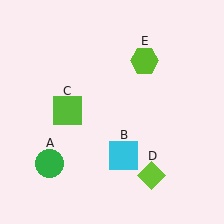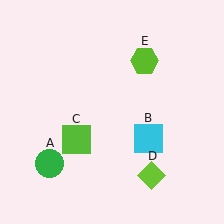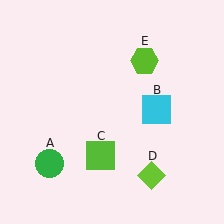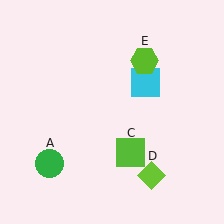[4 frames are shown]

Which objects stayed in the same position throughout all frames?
Green circle (object A) and lime diamond (object D) and lime hexagon (object E) remained stationary.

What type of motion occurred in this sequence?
The cyan square (object B), lime square (object C) rotated counterclockwise around the center of the scene.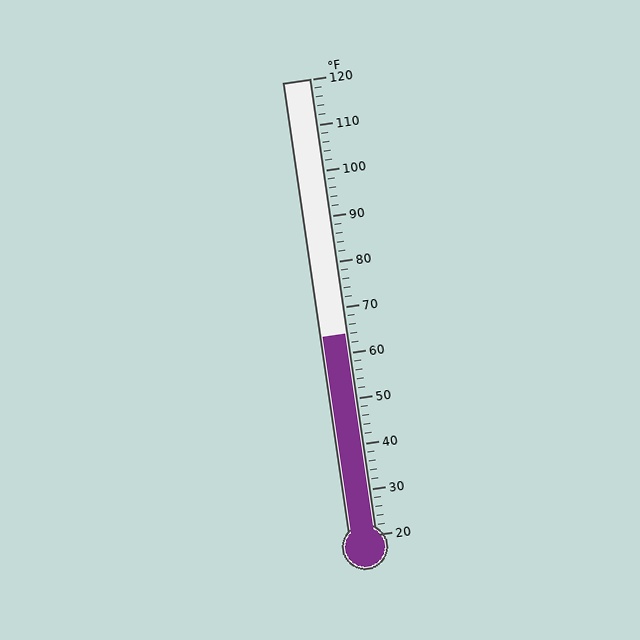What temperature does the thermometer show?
The thermometer shows approximately 64°F.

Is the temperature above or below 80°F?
The temperature is below 80°F.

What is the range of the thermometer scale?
The thermometer scale ranges from 20°F to 120°F.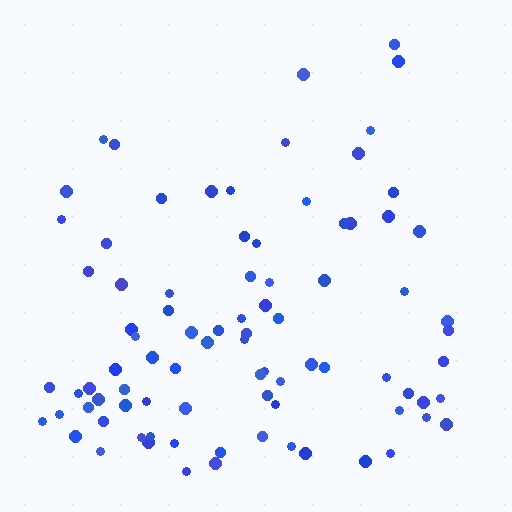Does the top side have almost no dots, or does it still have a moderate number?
Still a moderate number, just noticeably fewer than the bottom.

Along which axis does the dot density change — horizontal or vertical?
Vertical.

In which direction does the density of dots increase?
From top to bottom, with the bottom side densest.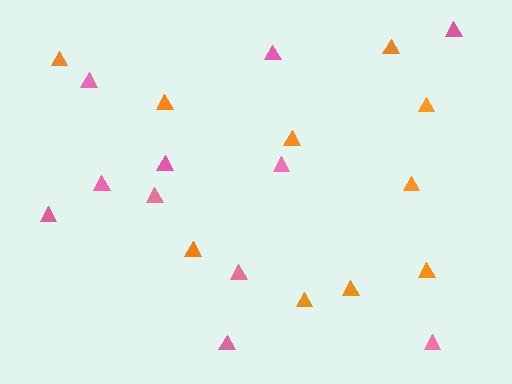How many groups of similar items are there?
There are 2 groups: one group of pink triangles (11) and one group of orange triangles (10).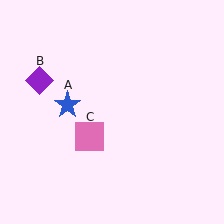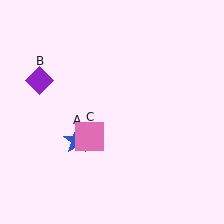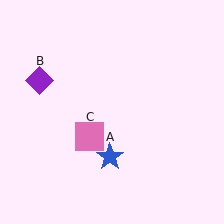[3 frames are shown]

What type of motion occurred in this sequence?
The blue star (object A) rotated counterclockwise around the center of the scene.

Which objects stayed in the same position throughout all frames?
Purple diamond (object B) and pink square (object C) remained stationary.